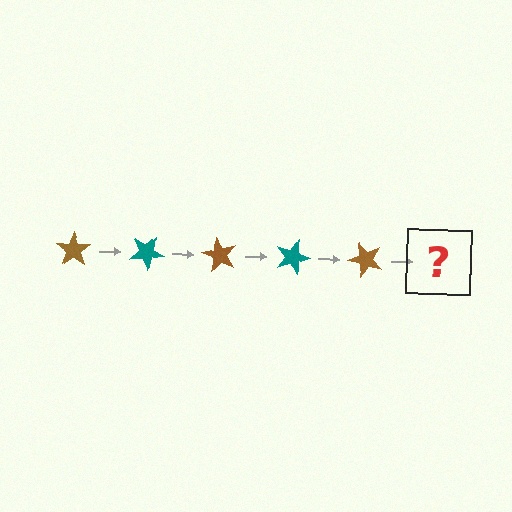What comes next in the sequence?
The next element should be a teal star, rotated 150 degrees from the start.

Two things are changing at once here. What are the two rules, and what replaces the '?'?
The two rules are that it rotates 30 degrees each step and the color cycles through brown and teal. The '?' should be a teal star, rotated 150 degrees from the start.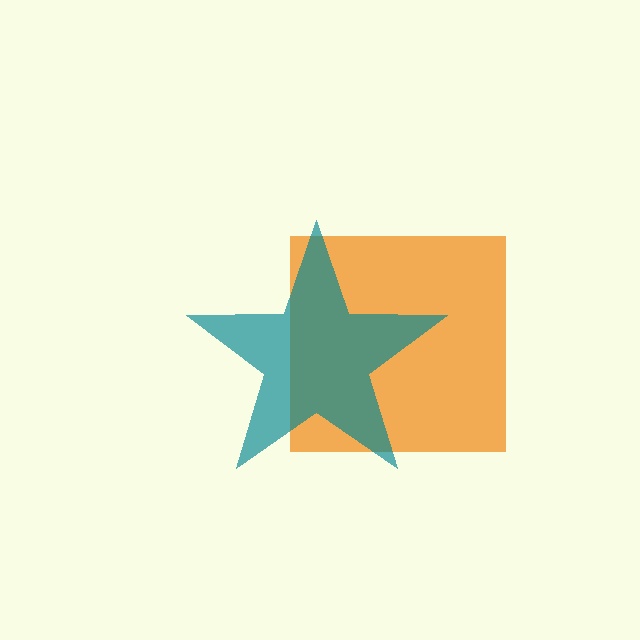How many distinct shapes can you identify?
There are 2 distinct shapes: an orange square, a teal star.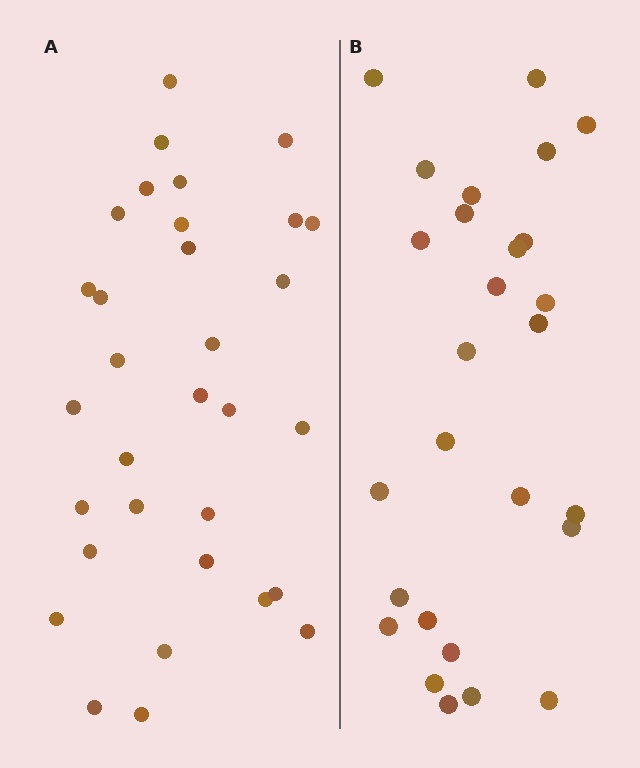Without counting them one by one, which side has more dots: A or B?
Region A (the left region) has more dots.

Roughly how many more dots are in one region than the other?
Region A has about 5 more dots than region B.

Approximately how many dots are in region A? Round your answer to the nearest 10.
About 30 dots. (The exact count is 32, which rounds to 30.)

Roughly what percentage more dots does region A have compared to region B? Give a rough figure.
About 20% more.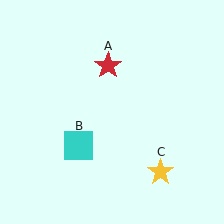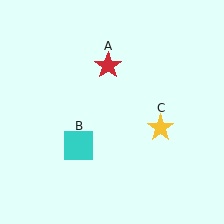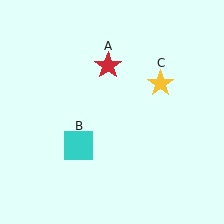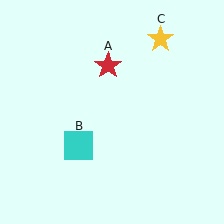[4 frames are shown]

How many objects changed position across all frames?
1 object changed position: yellow star (object C).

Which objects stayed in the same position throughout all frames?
Red star (object A) and cyan square (object B) remained stationary.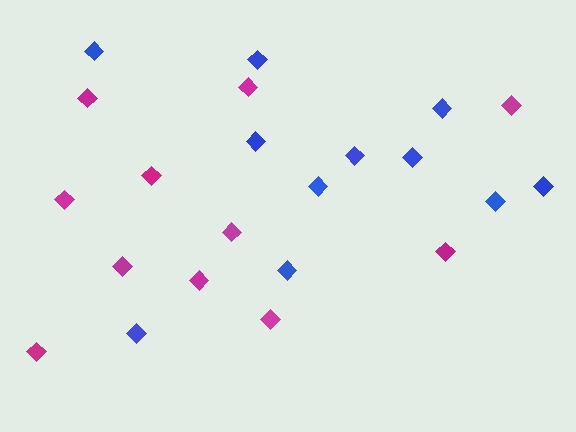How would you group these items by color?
There are 2 groups: one group of blue diamonds (11) and one group of magenta diamonds (11).